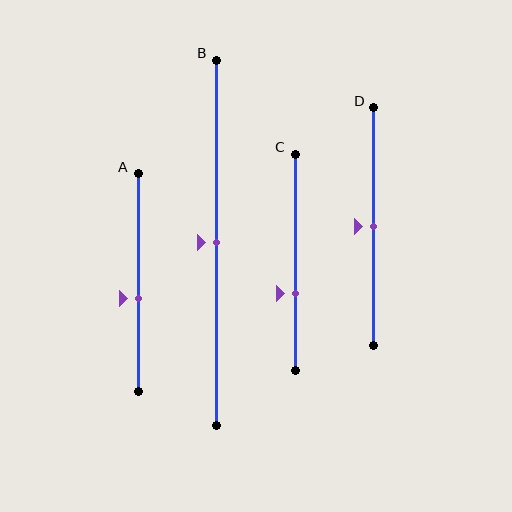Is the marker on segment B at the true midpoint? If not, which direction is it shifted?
Yes, the marker on segment B is at the true midpoint.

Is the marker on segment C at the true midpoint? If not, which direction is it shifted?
No, the marker on segment C is shifted downward by about 14% of the segment length.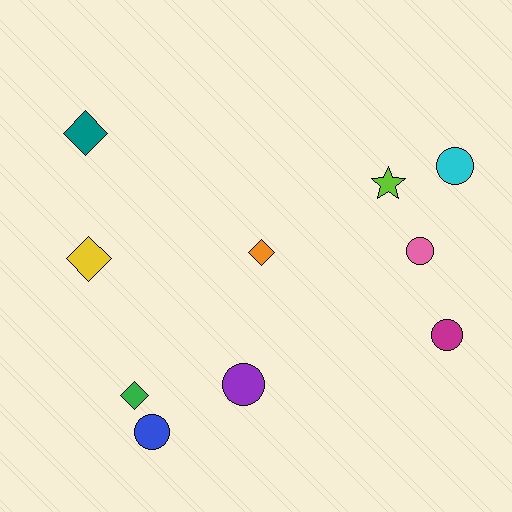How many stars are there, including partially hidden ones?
There is 1 star.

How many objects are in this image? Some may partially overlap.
There are 10 objects.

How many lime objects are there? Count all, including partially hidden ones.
There is 1 lime object.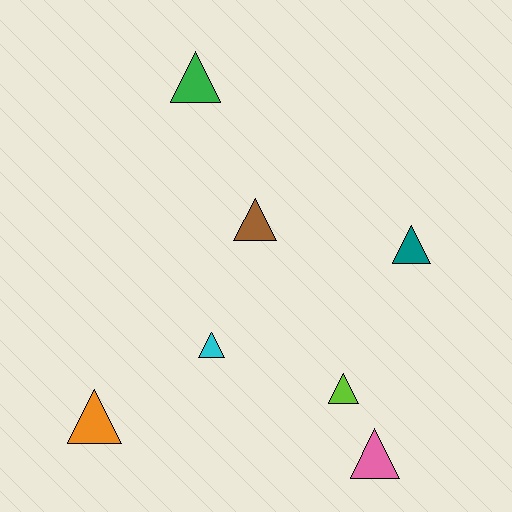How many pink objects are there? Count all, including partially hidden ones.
There is 1 pink object.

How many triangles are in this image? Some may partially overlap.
There are 7 triangles.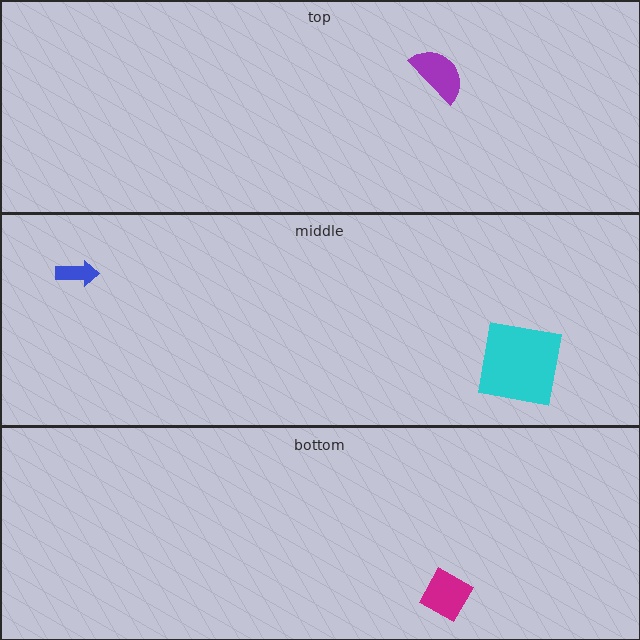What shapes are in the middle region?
The blue arrow, the cyan square.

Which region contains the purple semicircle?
The top region.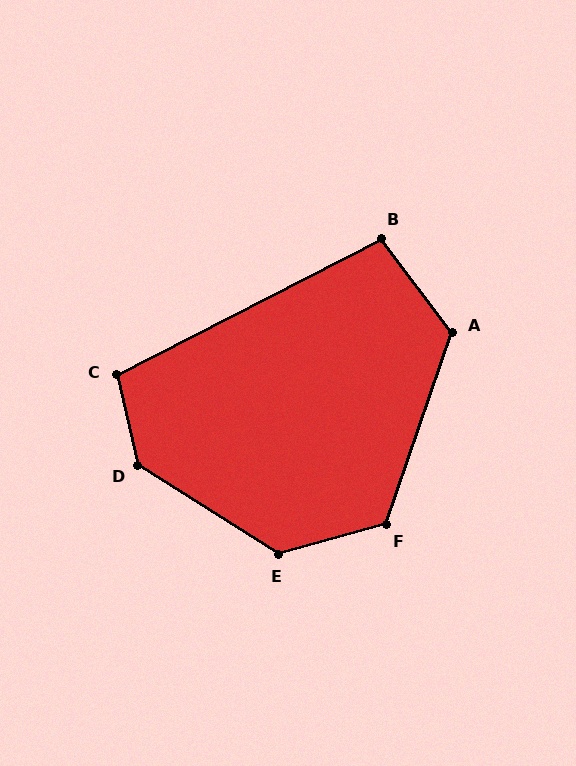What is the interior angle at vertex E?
Approximately 132 degrees (obtuse).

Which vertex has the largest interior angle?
D, at approximately 135 degrees.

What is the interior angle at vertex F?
Approximately 125 degrees (obtuse).